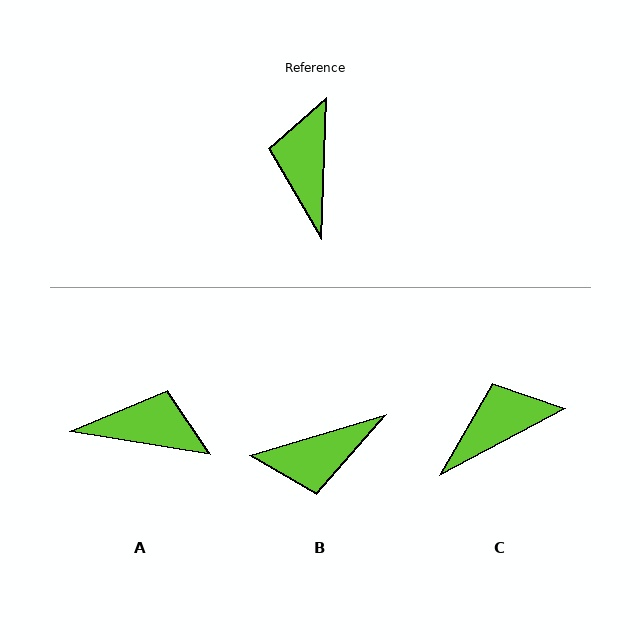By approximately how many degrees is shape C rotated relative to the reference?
Approximately 60 degrees clockwise.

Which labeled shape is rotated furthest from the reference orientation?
B, about 108 degrees away.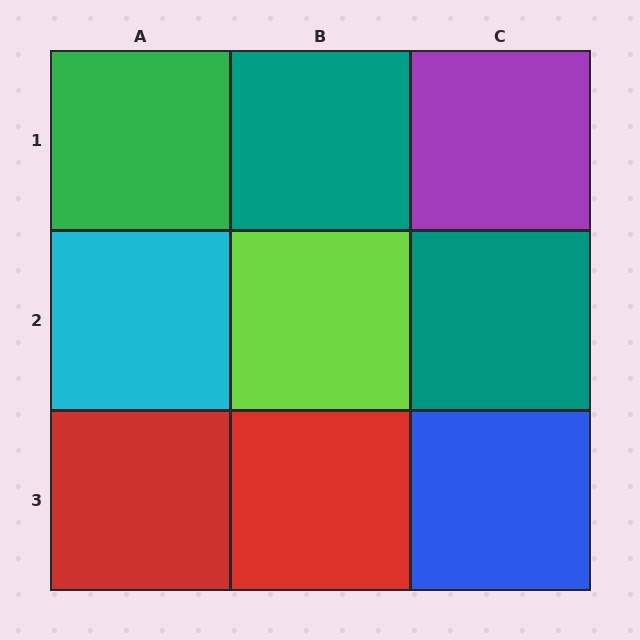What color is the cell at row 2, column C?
Teal.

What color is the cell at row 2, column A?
Cyan.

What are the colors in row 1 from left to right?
Green, teal, purple.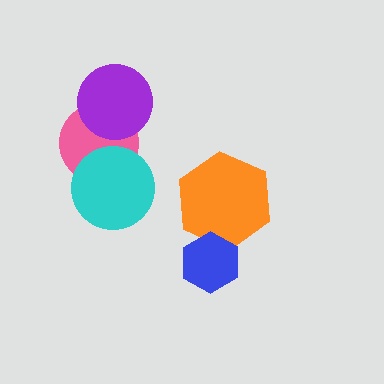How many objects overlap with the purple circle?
1 object overlaps with the purple circle.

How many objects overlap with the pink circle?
2 objects overlap with the pink circle.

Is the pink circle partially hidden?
Yes, it is partially covered by another shape.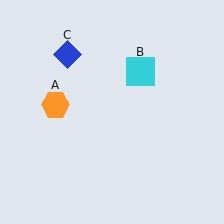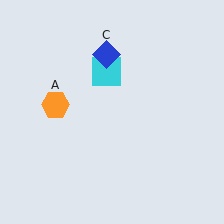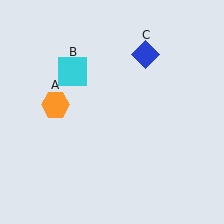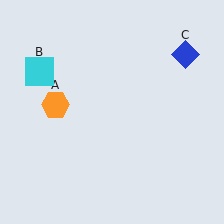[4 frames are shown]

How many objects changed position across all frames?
2 objects changed position: cyan square (object B), blue diamond (object C).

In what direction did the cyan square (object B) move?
The cyan square (object B) moved left.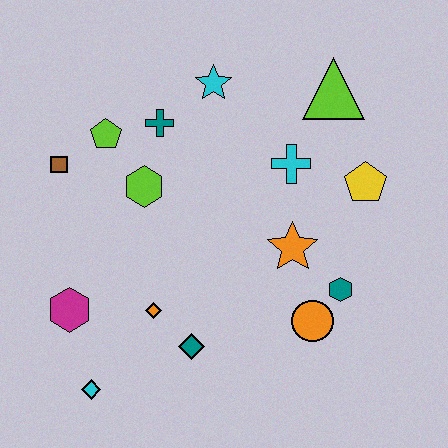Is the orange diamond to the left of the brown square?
No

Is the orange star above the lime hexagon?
No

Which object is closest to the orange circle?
The teal hexagon is closest to the orange circle.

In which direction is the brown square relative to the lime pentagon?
The brown square is to the left of the lime pentagon.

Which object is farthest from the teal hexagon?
The brown square is farthest from the teal hexagon.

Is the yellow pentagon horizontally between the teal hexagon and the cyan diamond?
No